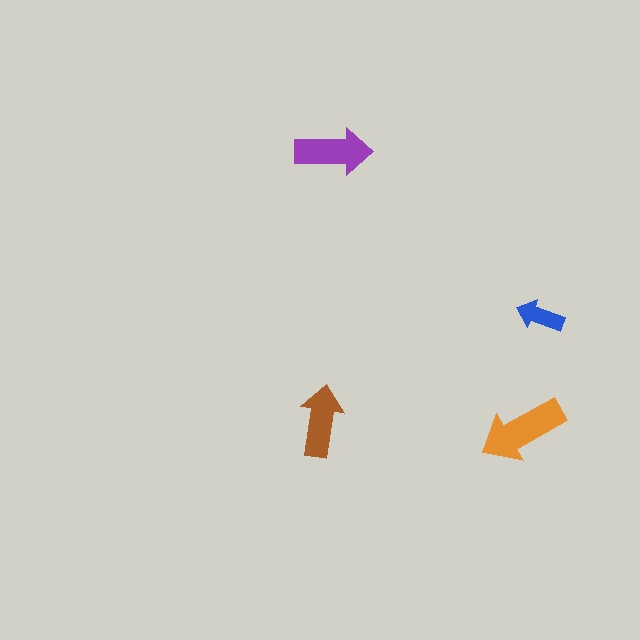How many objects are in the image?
There are 4 objects in the image.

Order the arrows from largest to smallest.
the orange one, the purple one, the brown one, the blue one.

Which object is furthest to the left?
The brown arrow is leftmost.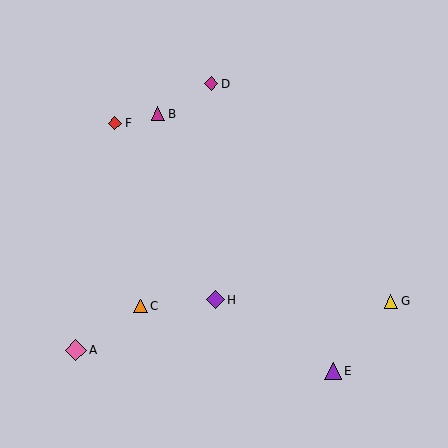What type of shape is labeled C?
Shape C is an orange triangle.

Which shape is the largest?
The pink diamond (labeled A) is the largest.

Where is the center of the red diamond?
The center of the red diamond is at (115, 123).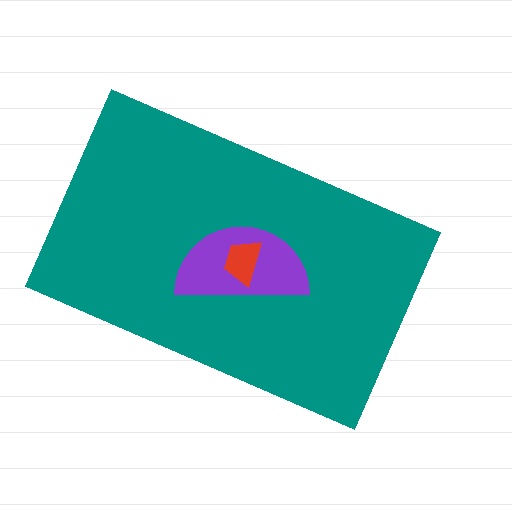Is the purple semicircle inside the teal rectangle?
Yes.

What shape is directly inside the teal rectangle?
The purple semicircle.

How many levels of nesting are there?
3.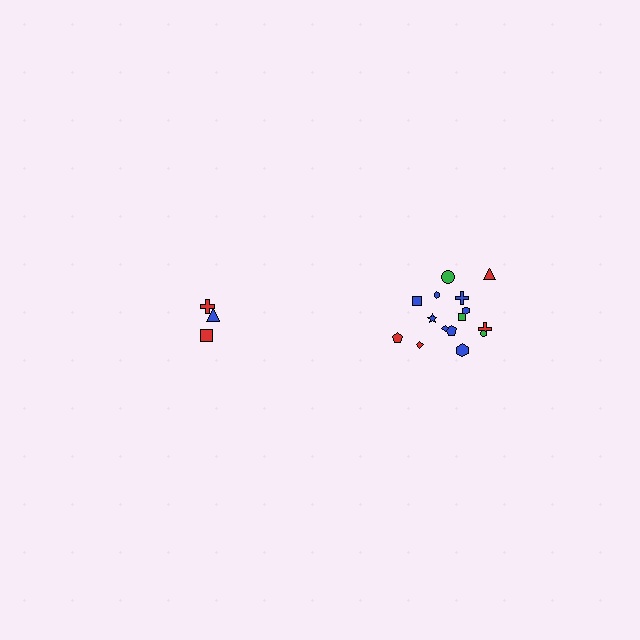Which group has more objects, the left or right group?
The right group.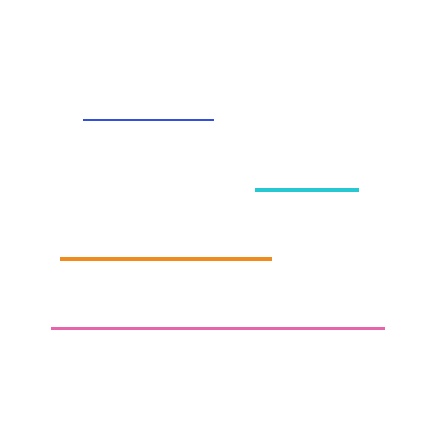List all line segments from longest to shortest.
From longest to shortest: pink, orange, blue, cyan.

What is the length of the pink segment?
The pink segment is approximately 333 pixels long.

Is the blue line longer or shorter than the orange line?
The orange line is longer than the blue line.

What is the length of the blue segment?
The blue segment is approximately 130 pixels long.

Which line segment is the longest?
The pink line is the longest at approximately 333 pixels.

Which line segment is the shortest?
The cyan line is the shortest at approximately 104 pixels.